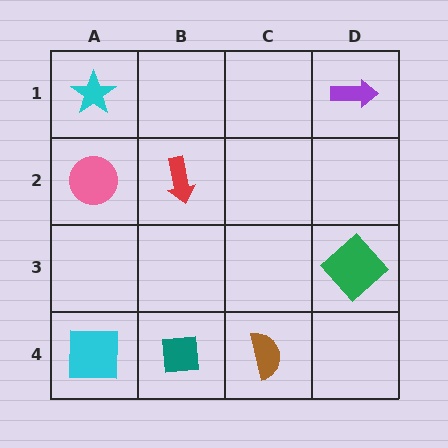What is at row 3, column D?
A green diamond.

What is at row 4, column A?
A cyan square.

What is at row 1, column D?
A purple arrow.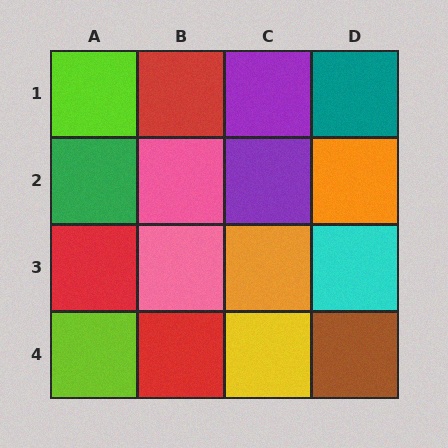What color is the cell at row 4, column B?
Red.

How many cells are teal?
1 cell is teal.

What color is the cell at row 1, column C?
Purple.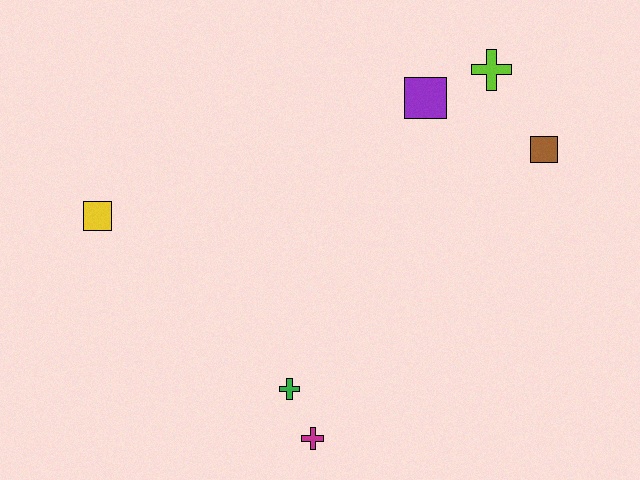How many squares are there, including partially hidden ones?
There are 3 squares.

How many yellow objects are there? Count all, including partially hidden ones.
There is 1 yellow object.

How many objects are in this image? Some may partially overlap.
There are 6 objects.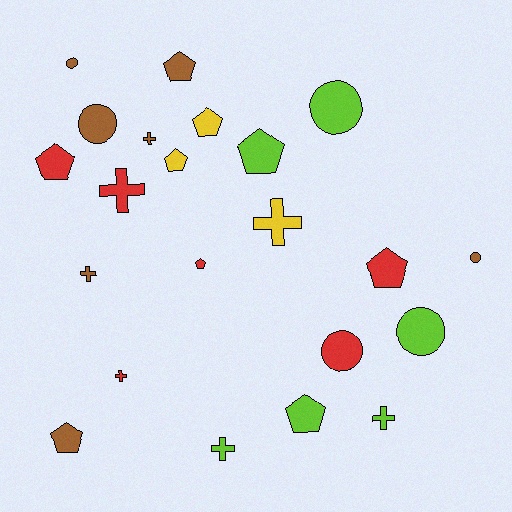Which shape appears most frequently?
Pentagon, with 9 objects.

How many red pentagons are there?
There are 3 red pentagons.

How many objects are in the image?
There are 22 objects.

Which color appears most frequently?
Brown, with 7 objects.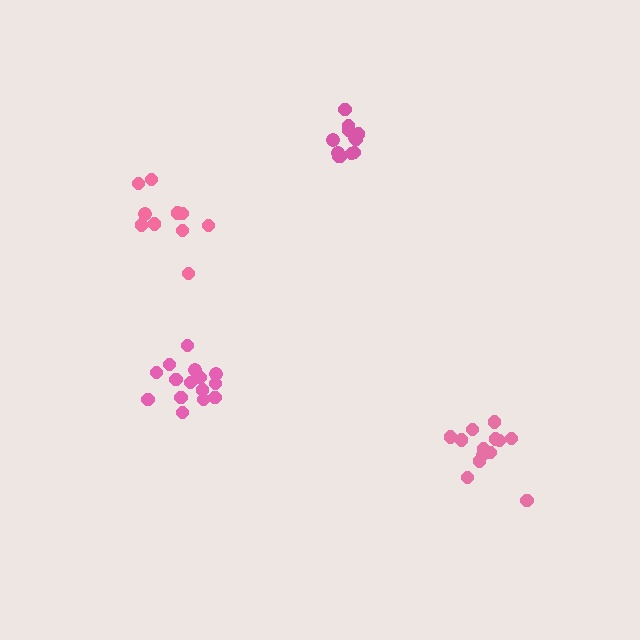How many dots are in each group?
Group 1: 13 dots, Group 2: 10 dots, Group 3: 12 dots, Group 4: 15 dots (50 total).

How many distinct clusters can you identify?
There are 4 distinct clusters.